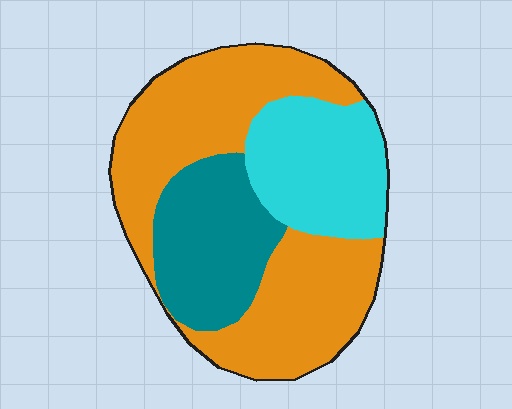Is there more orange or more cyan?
Orange.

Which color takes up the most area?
Orange, at roughly 55%.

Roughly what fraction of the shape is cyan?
Cyan takes up about one quarter (1/4) of the shape.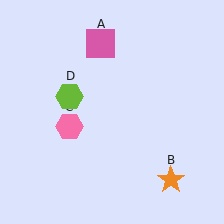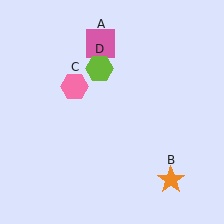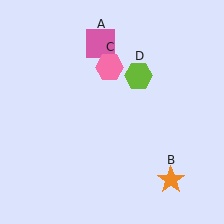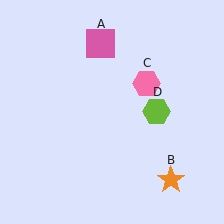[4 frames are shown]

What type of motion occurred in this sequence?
The pink hexagon (object C), lime hexagon (object D) rotated clockwise around the center of the scene.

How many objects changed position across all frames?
2 objects changed position: pink hexagon (object C), lime hexagon (object D).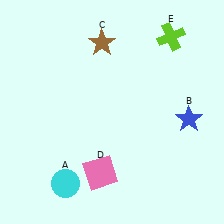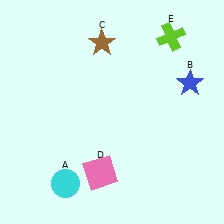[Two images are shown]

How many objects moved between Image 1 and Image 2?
1 object moved between the two images.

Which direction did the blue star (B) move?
The blue star (B) moved up.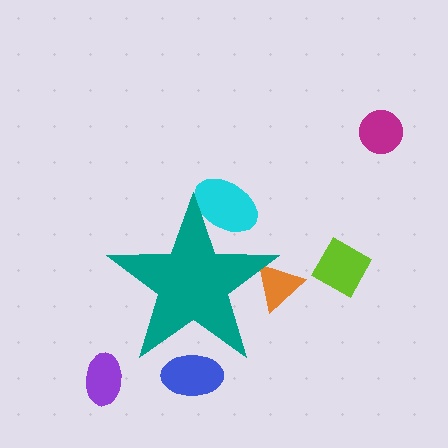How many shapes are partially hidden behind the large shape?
3 shapes are partially hidden.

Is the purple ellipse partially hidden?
No, the purple ellipse is fully visible.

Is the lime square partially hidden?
No, the lime square is fully visible.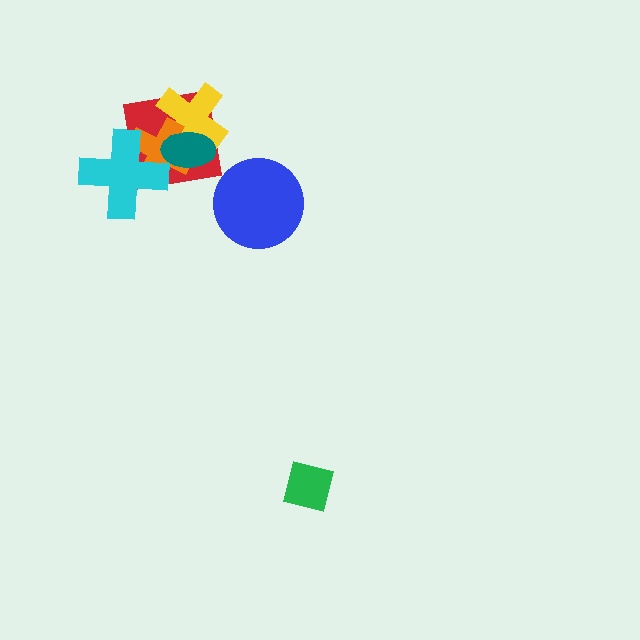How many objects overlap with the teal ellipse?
3 objects overlap with the teal ellipse.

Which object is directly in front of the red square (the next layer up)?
The yellow cross is directly in front of the red square.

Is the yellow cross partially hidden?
Yes, it is partially covered by another shape.